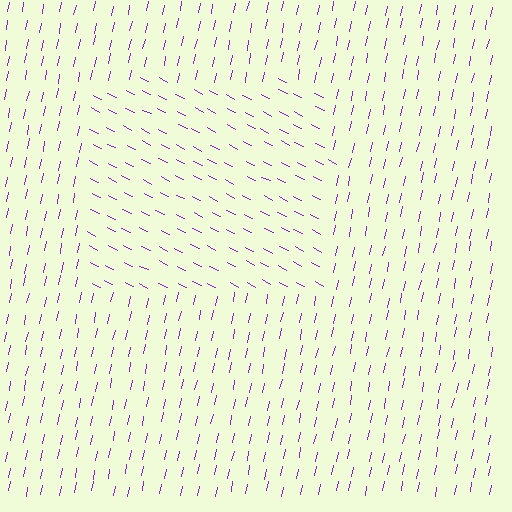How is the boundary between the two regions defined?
The boundary is defined purely by a change in line orientation (approximately 75 degrees difference). All lines are the same color and thickness.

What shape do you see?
I see a rectangle.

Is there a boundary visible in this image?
Yes, there is a texture boundary formed by a change in line orientation.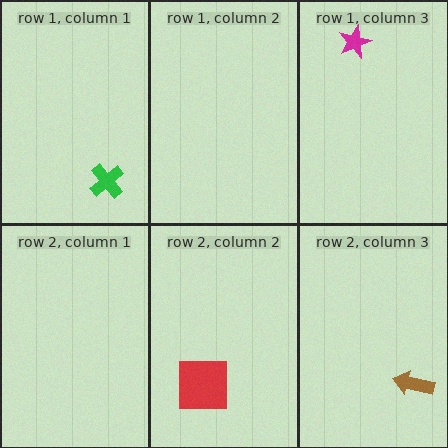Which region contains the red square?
The row 2, column 2 region.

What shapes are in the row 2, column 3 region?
The brown arrow.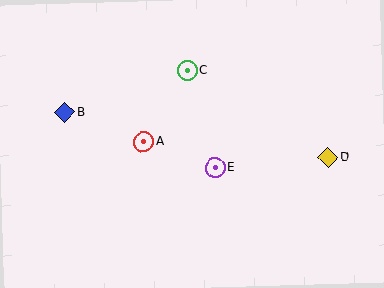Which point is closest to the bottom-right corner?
Point D is closest to the bottom-right corner.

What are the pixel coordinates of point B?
Point B is at (65, 113).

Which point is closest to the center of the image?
Point E at (215, 168) is closest to the center.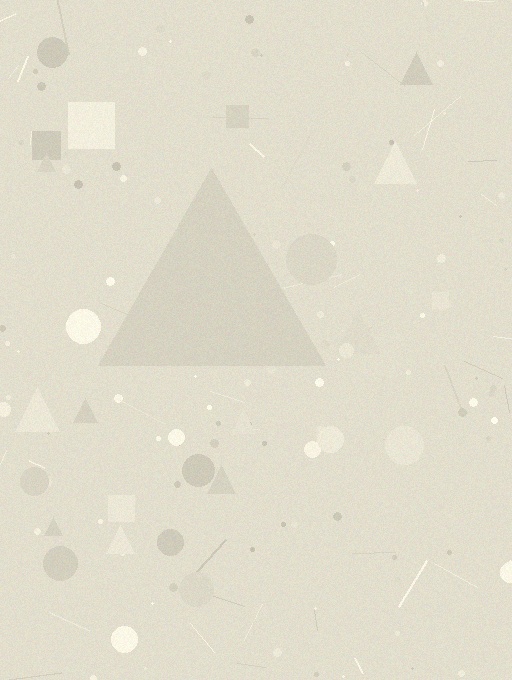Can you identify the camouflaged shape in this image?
The camouflaged shape is a triangle.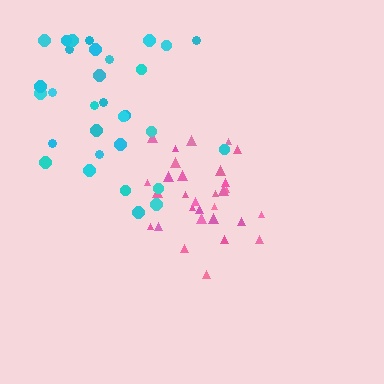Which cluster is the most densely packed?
Pink.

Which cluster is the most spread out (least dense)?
Cyan.